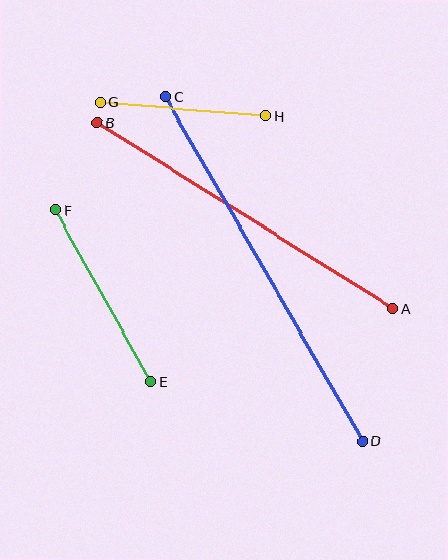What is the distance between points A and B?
The distance is approximately 349 pixels.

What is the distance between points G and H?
The distance is approximately 166 pixels.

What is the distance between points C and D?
The distance is approximately 397 pixels.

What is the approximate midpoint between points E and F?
The midpoint is at approximately (103, 296) pixels.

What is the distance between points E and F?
The distance is approximately 196 pixels.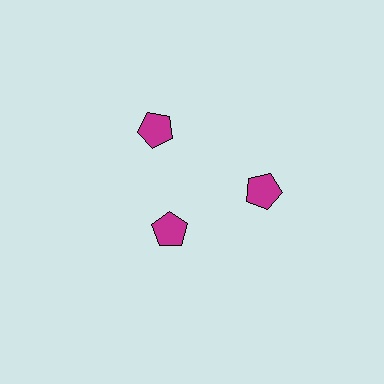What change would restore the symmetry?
The symmetry would be restored by moving it outward, back onto the ring so that all 3 pentagons sit at equal angles and equal distance from the center.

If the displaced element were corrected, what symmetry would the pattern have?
It would have 3-fold rotational symmetry — the pattern would map onto itself every 120 degrees.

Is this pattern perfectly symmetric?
No. The 3 magenta pentagons are arranged in a ring, but one element near the 7 o'clock position is pulled inward toward the center, breaking the 3-fold rotational symmetry.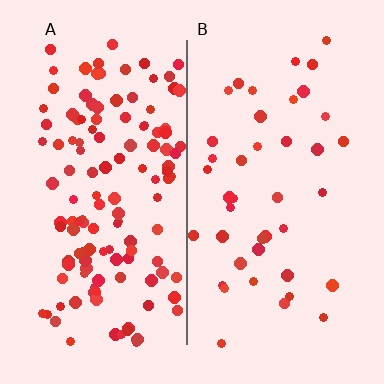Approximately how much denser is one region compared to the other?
Approximately 3.2× — region A over region B.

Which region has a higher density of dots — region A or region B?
A (the left).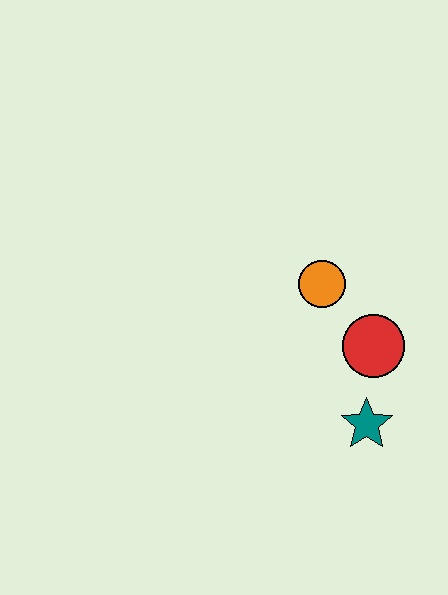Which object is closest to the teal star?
The red circle is closest to the teal star.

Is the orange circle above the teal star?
Yes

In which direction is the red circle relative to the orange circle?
The red circle is below the orange circle.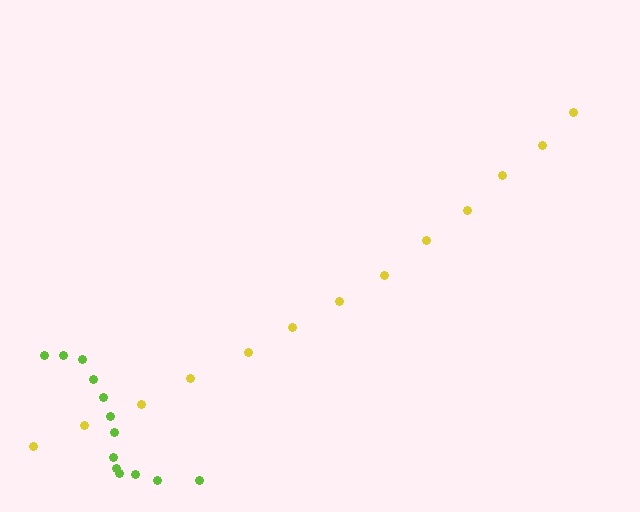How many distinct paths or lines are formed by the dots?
There are 2 distinct paths.